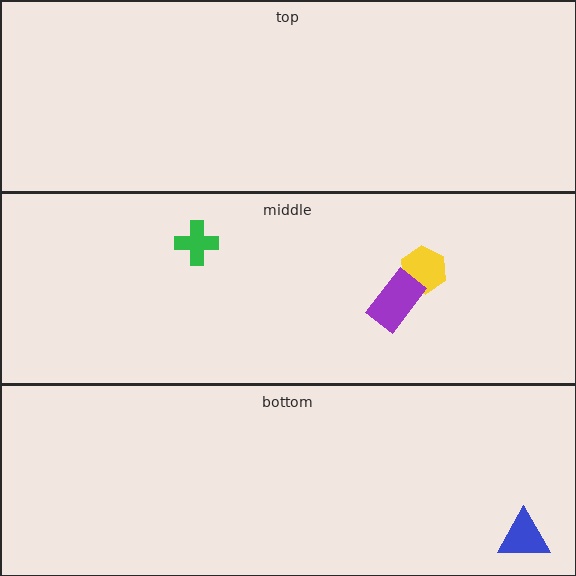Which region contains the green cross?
The middle region.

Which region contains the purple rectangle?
The middle region.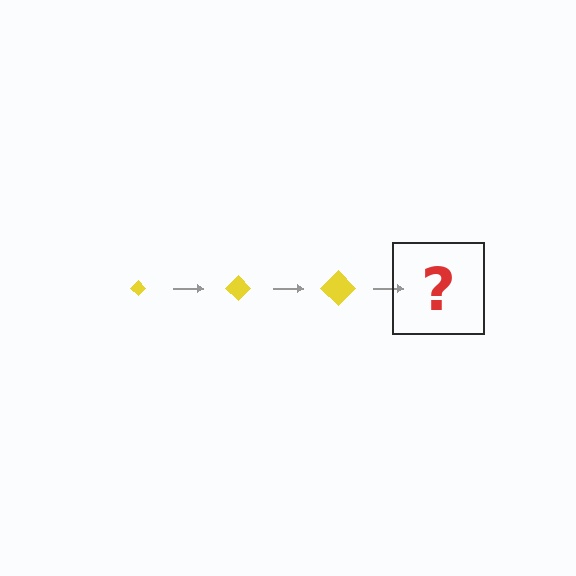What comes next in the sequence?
The next element should be a yellow diamond, larger than the previous one.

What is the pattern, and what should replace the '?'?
The pattern is that the diamond gets progressively larger each step. The '?' should be a yellow diamond, larger than the previous one.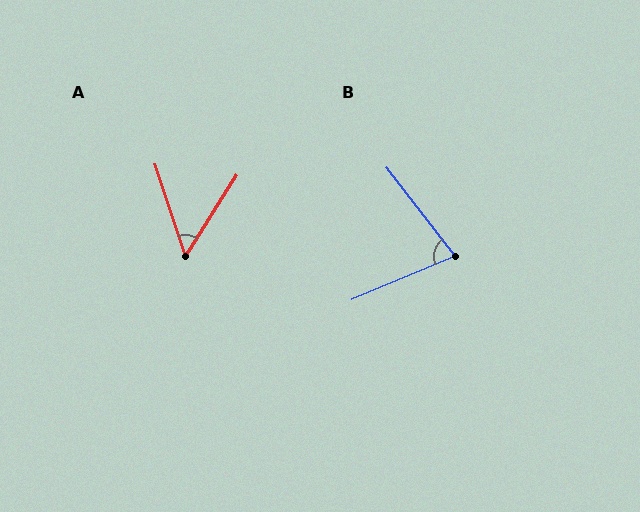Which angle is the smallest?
A, at approximately 51 degrees.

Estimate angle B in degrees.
Approximately 75 degrees.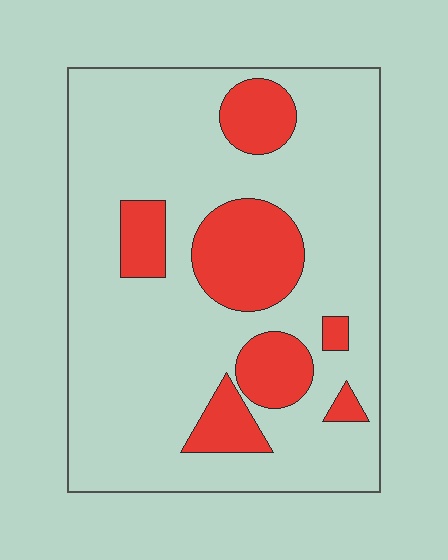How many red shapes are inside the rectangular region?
7.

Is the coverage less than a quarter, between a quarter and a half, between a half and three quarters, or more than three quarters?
Less than a quarter.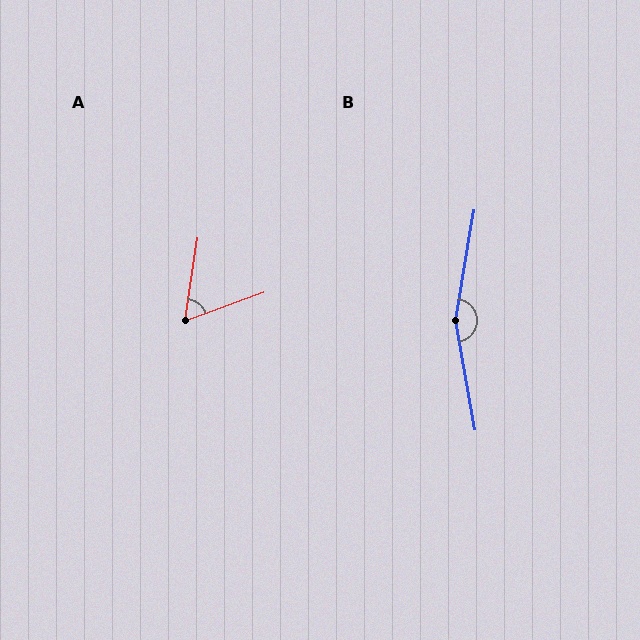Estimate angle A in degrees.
Approximately 62 degrees.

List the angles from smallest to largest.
A (62°), B (161°).